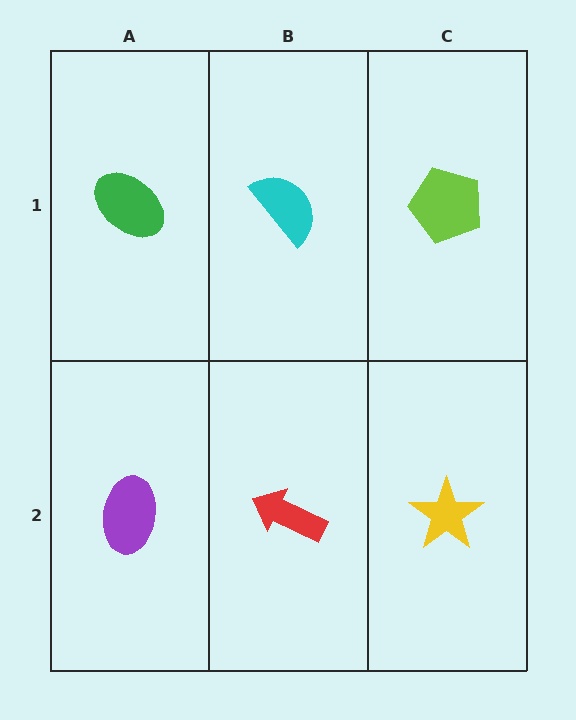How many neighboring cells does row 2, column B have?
3.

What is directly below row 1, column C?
A yellow star.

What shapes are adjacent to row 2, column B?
A cyan semicircle (row 1, column B), a purple ellipse (row 2, column A), a yellow star (row 2, column C).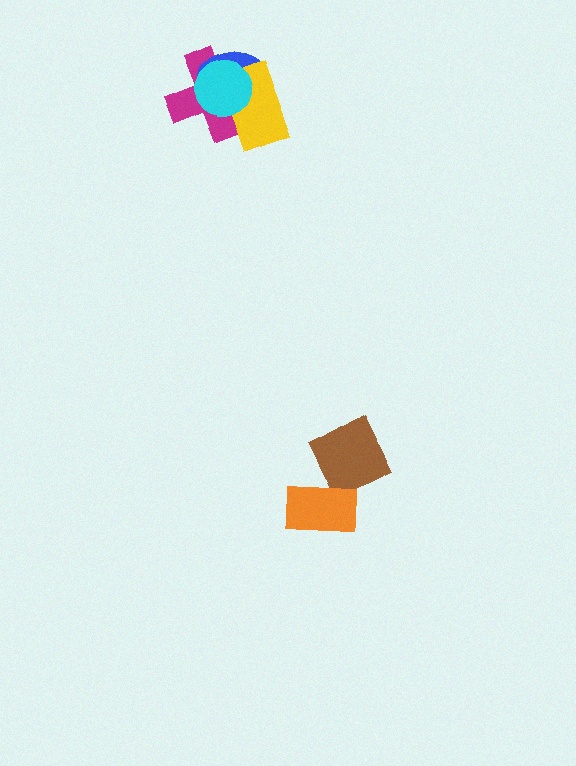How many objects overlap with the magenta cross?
3 objects overlap with the magenta cross.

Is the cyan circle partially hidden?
No, no other shape covers it.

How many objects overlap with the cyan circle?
3 objects overlap with the cyan circle.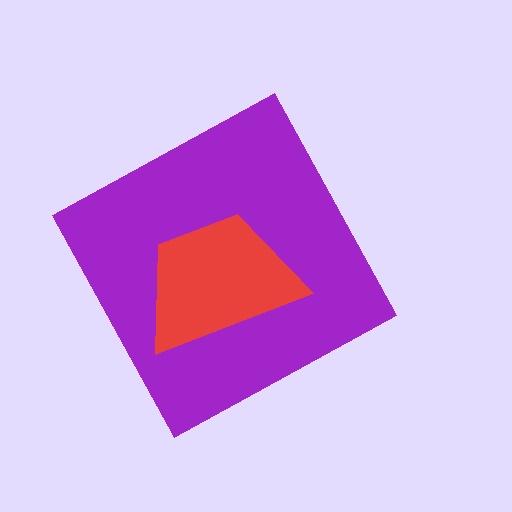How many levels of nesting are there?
2.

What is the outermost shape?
The purple diamond.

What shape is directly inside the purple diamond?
The red trapezoid.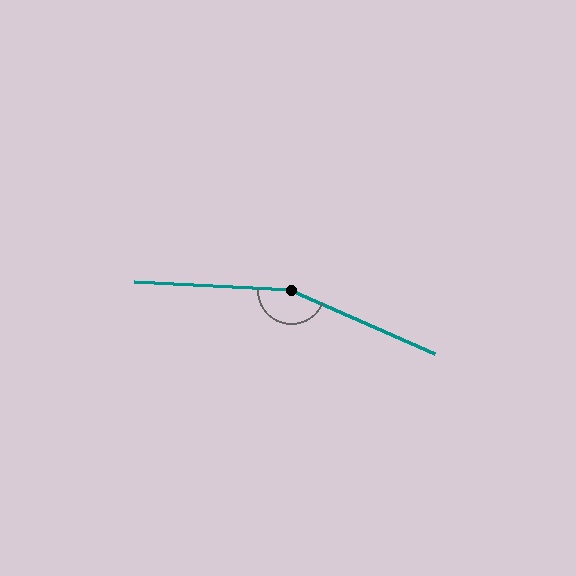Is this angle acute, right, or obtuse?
It is obtuse.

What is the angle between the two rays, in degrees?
Approximately 159 degrees.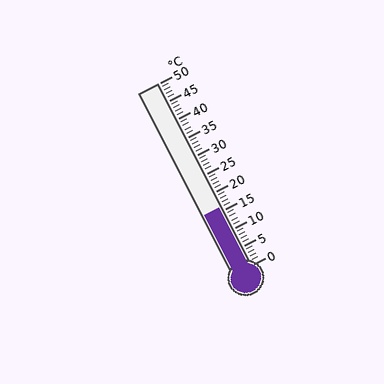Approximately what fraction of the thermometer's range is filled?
The thermometer is filled to approximately 30% of its range.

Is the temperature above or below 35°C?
The temperature is below 35°C.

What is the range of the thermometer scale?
The thermometer scale ranges from 0°C to 50°C.